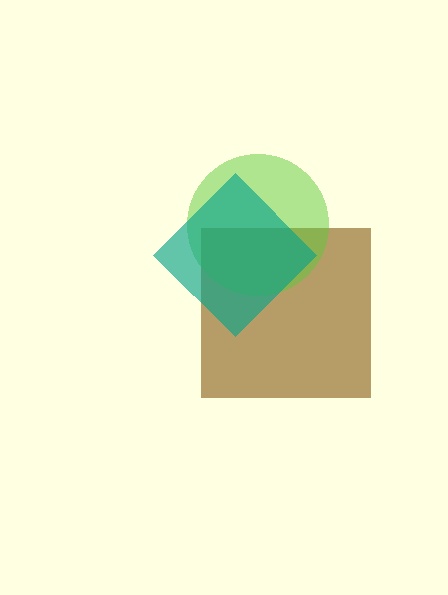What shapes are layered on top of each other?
The layered shapes are: a brown square, a lime circle, a teal diamond.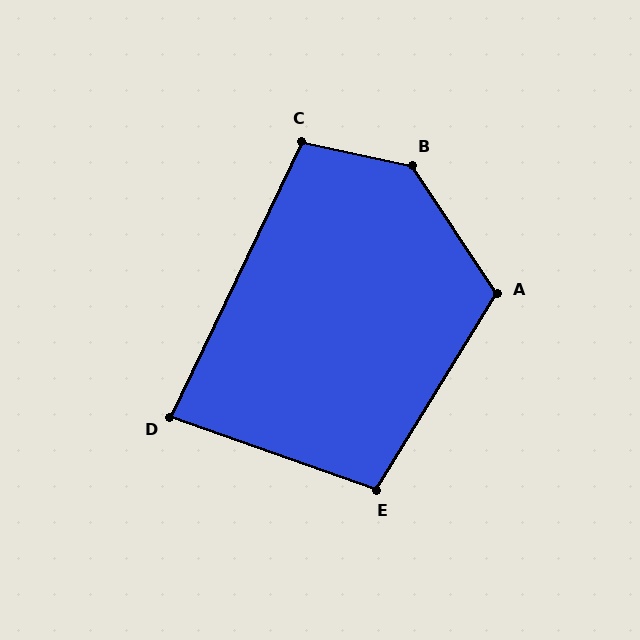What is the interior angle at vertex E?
Approximately 102 degrees (obtuse).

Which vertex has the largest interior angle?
B, at approximately 136 degrees.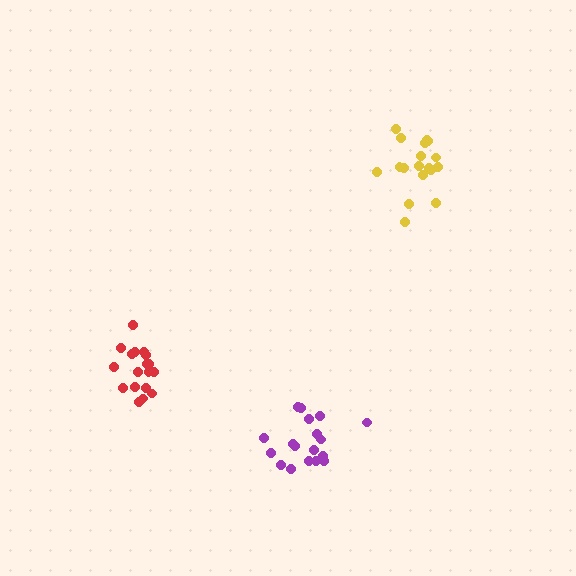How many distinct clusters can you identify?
There are 3 distinct clusters.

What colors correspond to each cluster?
The clusters are colored: red, purple, yellow.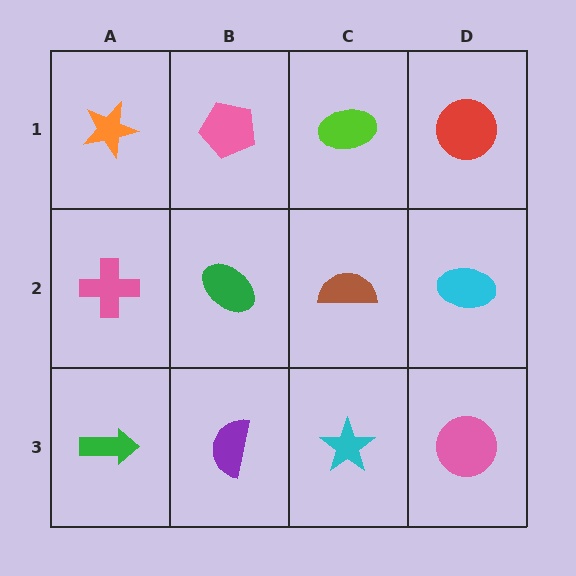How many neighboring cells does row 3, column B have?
3.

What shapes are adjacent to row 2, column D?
A red circle (row 1, column D), a pink circle (row 3, column D), a brown semicircle (row 2, column C).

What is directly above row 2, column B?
A pink pentagon.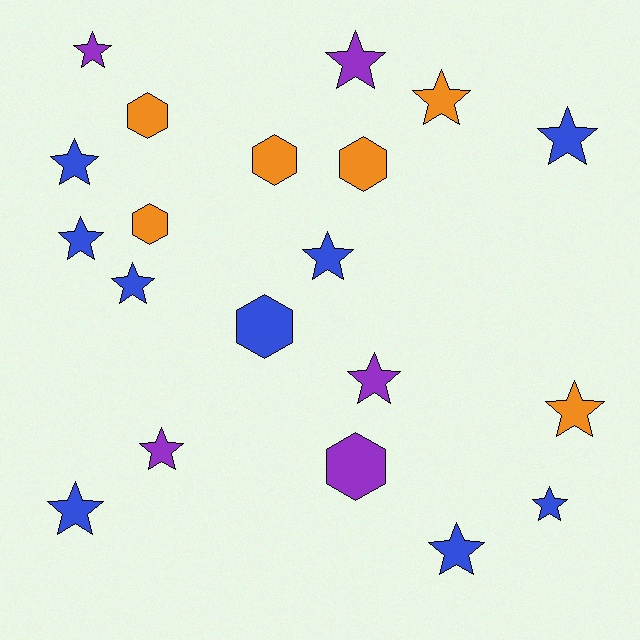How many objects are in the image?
There are 20 objects.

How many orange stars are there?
There are 2 orange stars.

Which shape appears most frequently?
Star, with 14 objects.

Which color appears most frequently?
Blue, with 9 objects.